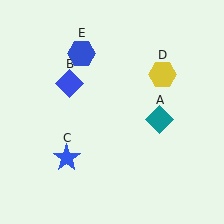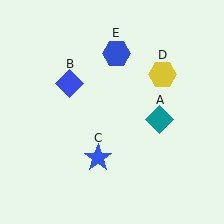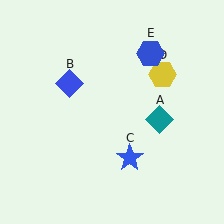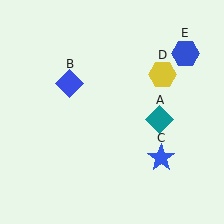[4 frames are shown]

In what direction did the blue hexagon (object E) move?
The blue hexagon (object E) moved right.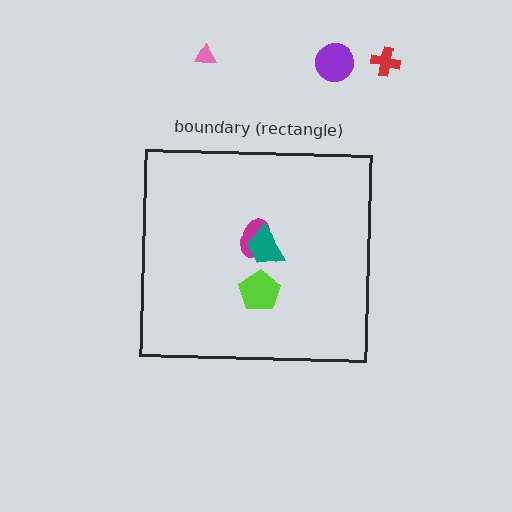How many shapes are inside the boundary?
3 inside, 3 outside.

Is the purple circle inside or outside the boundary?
Outside.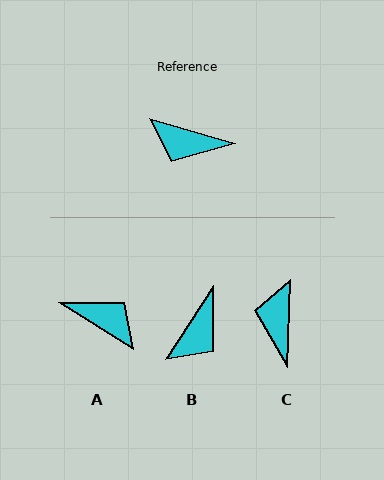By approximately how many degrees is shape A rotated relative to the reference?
Approximately 163 degrees counter-clockwise.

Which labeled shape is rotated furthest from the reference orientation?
A, about 163 degrees away.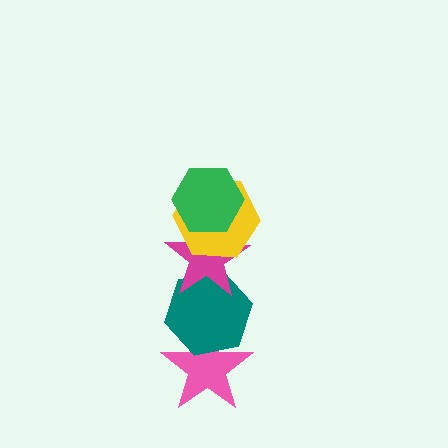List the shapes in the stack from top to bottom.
From top to bottom: the green hexagon, the yellow hexagon, the magenta star, the teal hexagon, the pink star.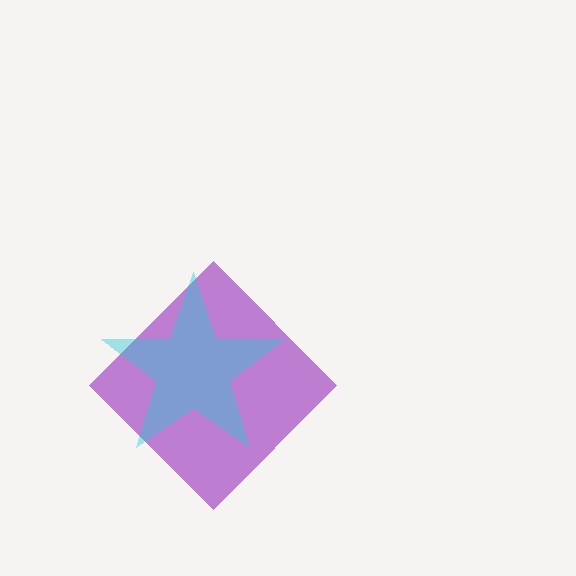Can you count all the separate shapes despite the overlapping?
Yes, there are 2 separate shapes.